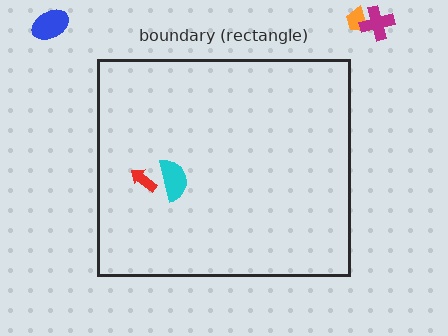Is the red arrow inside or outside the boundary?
Inside.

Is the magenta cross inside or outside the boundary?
Outside.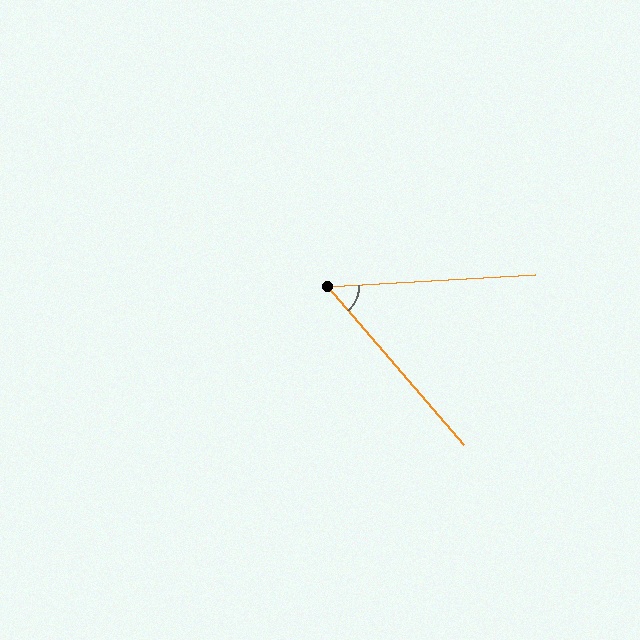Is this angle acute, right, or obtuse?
It is acute.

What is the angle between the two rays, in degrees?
Approximately 53 degrees.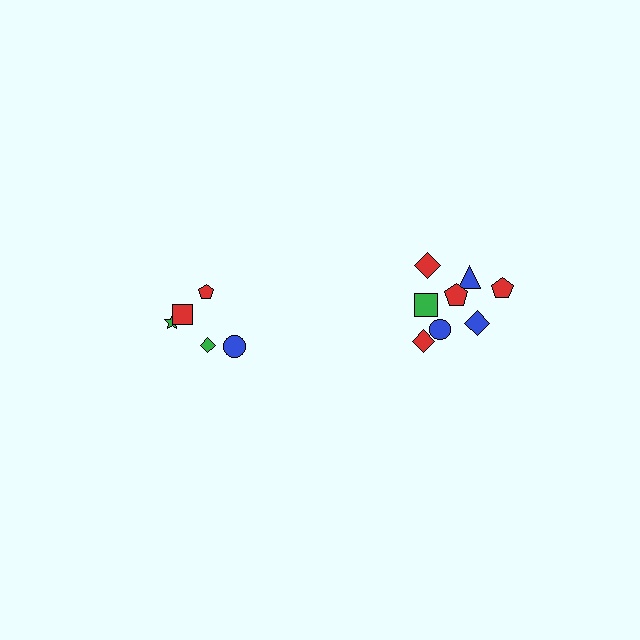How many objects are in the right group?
There are 8 objects.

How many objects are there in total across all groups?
There are 13 objects.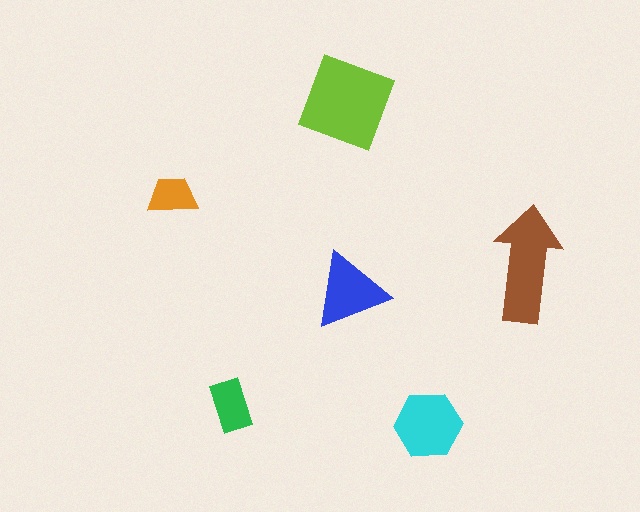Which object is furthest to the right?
The brown arrow is rightmost.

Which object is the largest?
The lime square.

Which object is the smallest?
The orange trapezoid.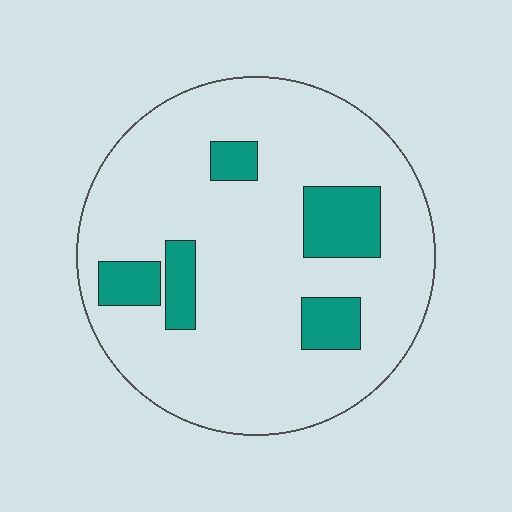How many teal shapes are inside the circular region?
5.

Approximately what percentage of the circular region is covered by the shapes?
Approximately 15%.